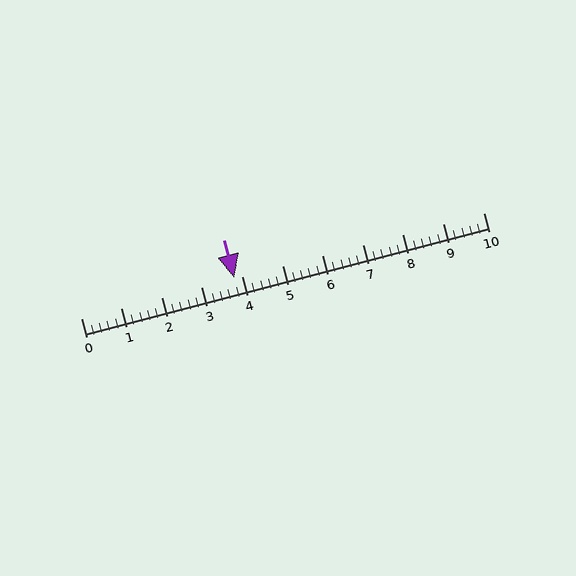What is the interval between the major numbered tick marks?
The major tick marks are spaced 1 units apart.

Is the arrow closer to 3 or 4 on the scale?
The arrow is closer to 4.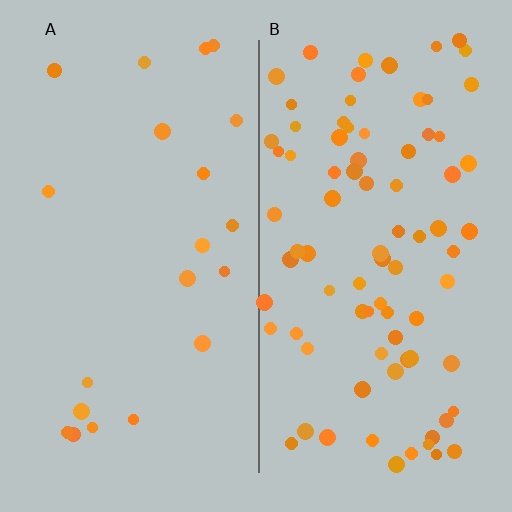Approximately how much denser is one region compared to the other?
Approximately 4.1× — region B over region A.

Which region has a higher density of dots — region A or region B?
B (the right).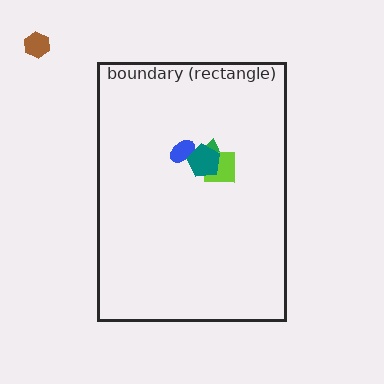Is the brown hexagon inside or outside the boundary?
Outside.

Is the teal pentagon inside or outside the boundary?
Inside.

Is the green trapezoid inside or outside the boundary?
Inside.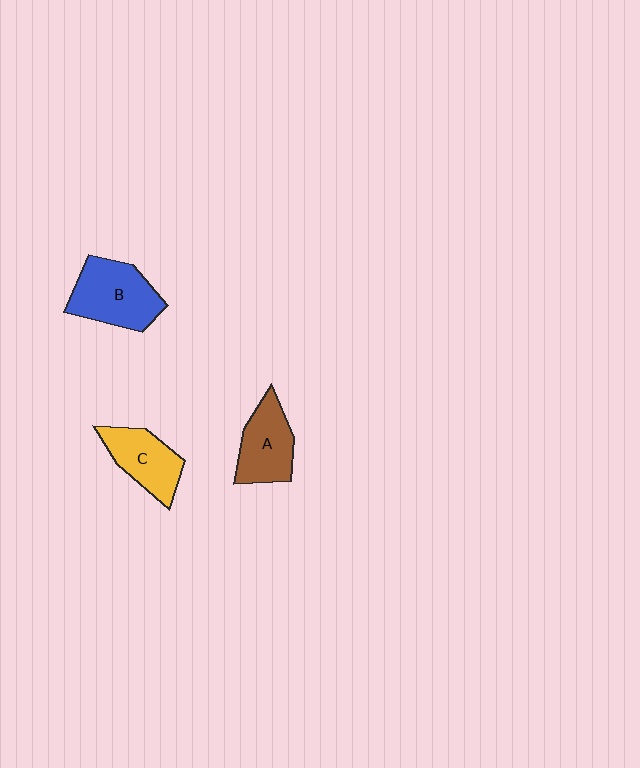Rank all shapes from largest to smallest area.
From largest to smallest: B (blue), A (brown), C (yellow).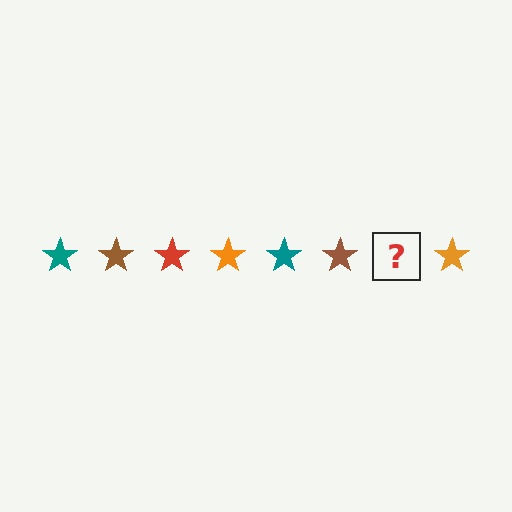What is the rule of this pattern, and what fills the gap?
The rule is that the pattern cycles through teal, brown, red, orange stars. The gap should be filled with a red star.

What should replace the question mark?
The question mark should be replaced with a red star.